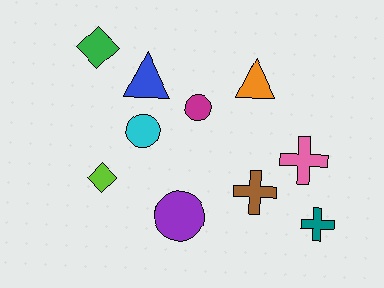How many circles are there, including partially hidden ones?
There are 3 circles.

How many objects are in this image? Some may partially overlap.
There are 10 objects.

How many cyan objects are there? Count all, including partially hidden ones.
There is 1 cyan object.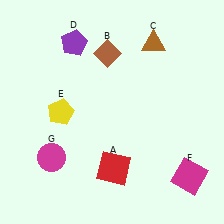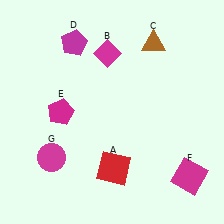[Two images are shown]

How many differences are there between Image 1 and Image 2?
There are 3 differences between the two images.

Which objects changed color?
B changed from brown to magenta. D changed from purple to magenta. E changed from yellow to magenta.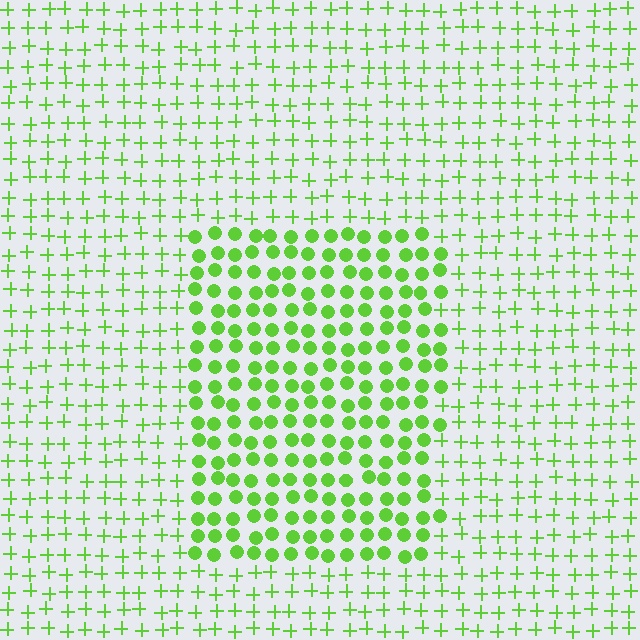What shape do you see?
I see a rectangle.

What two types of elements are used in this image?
The image uses circles inside the rectangle region and plus signs outside it.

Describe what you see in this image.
The image is filled with small lime elements arranged in a uniform grid. A rectangle-shaped region contains circles, while the surrounding area contains plus signs. The boundary is defined purely by the change in element shape.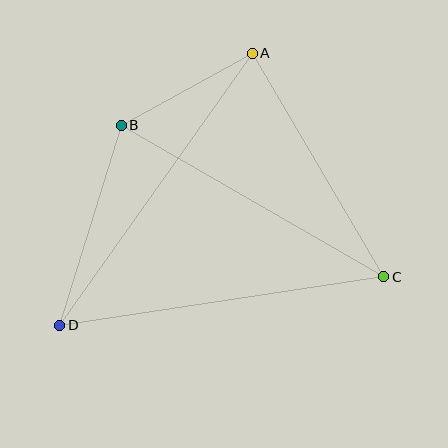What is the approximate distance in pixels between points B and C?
The distance between B and C is approximately 303 pixels.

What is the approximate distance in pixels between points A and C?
The distance between A and C is approximately 259 pixels.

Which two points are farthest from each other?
Points A and D are farthest from each other.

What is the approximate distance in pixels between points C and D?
The distance between C and D is approximately 327 pixels.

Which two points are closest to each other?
Points A and B are closest to each other.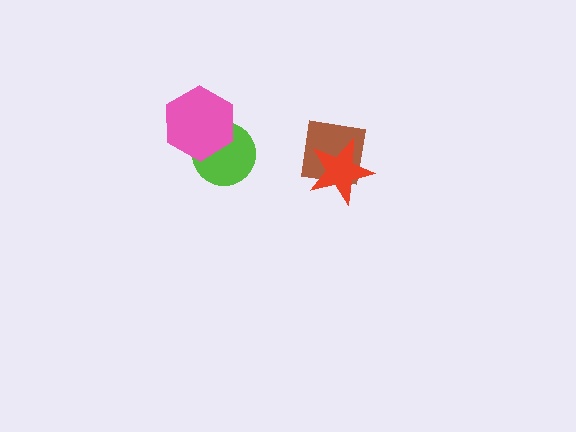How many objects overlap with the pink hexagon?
1 object overlaps with the pink hexagon.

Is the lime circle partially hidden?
Yes, it is partially covered by another shape.